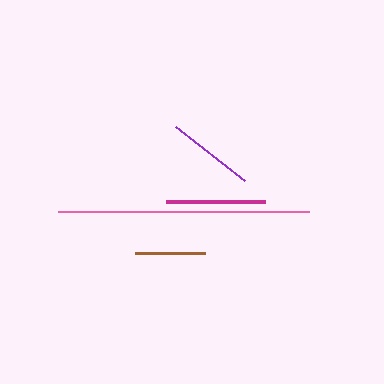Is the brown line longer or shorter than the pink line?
The pink line is longer than the brown line.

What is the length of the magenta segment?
The magenta segment is approximately 99 pixels long.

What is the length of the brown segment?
The brown segment is approximately 71 pixels long.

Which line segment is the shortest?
The brown line is the shortest at approximately 71 pixels.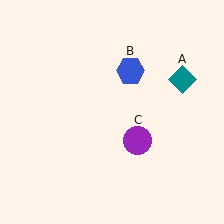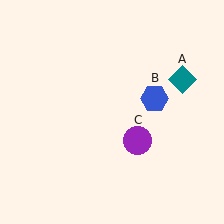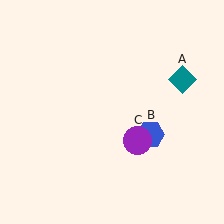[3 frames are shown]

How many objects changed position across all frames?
1 object changed position: blue hexagon (object B).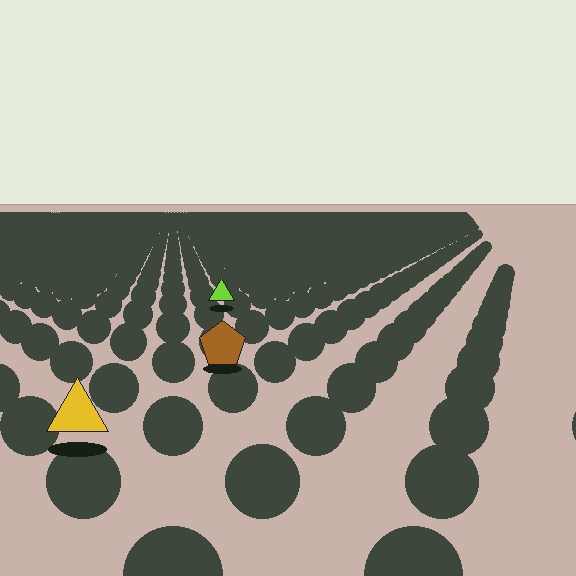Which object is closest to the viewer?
The yellow triangle is closest. The texture marks near it are larger and more spread out.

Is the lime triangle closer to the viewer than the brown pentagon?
No. The brown pentagon is closer — you can tell from the texture gradient: the ground texture is coarser near it.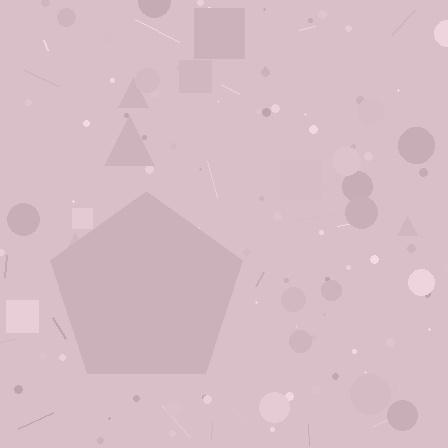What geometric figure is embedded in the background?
A pentagon is embedded in the background.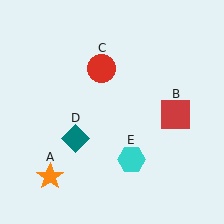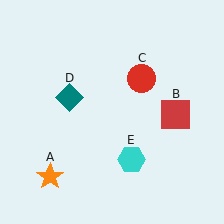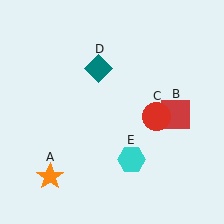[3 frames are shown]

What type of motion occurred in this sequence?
The red circle (object C), teal diamond (object D) rotated clockwise around the center of the scene.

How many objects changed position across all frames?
2 objects changed position: red circle (object C), teal diamond (object D).